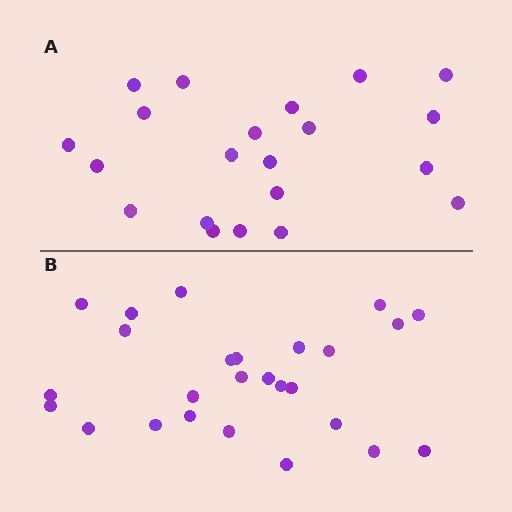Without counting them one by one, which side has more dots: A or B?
Region B (the bottom region) has more dots.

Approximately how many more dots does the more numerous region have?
Region B has about 5 more dots than region A.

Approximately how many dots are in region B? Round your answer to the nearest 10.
About 30 dots. (The exact count is 26, which rounds to 30.)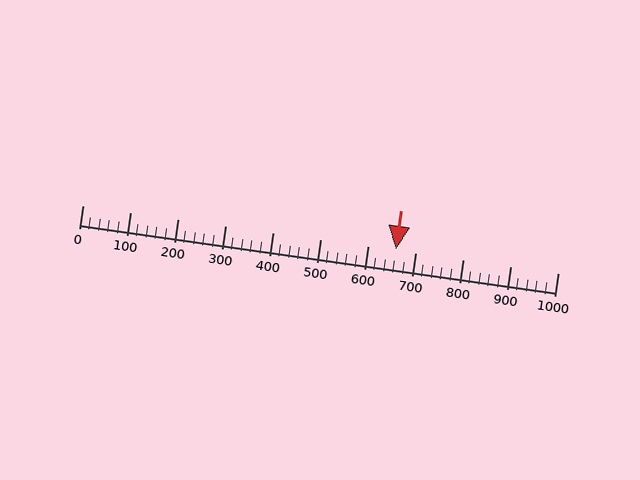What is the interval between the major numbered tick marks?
The major tick marks are spaced 100 units apart.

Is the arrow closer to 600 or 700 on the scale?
The arrow is closer to 700.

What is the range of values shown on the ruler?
The ruler shows values from 0 to 1000.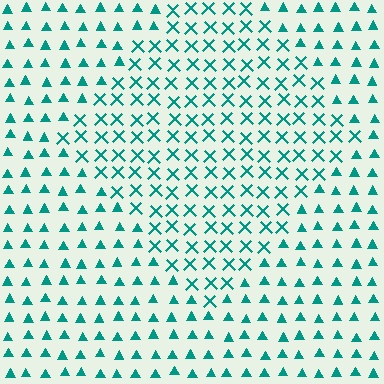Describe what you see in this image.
The image is filled with small teal elements arranged in a uniform grid. A diamond-shaped region contains X marks, while the surrounding area contains triangles. The boundary is defined purely by the change in element shape.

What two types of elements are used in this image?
The image uses X marks inside the diamond region and triangles outside it.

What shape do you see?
I see a diamond.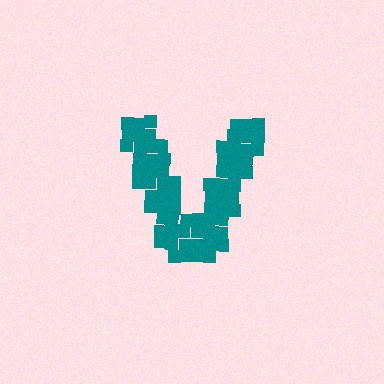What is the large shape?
The large shape is the letter V.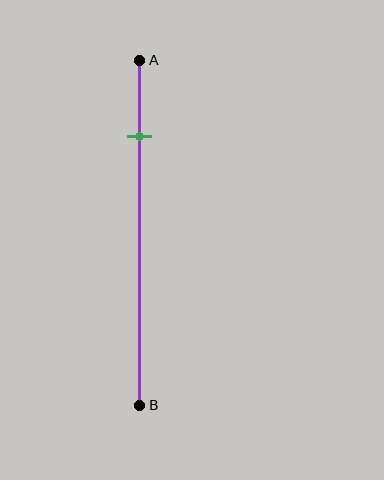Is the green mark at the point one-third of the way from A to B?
No, the mark is at about 20% from A, not at the 33% one-third point.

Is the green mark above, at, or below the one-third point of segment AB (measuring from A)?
The green mark is above the one-third point of segment AB.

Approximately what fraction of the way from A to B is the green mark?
The green mark is approximately 20% of the way from A to B.